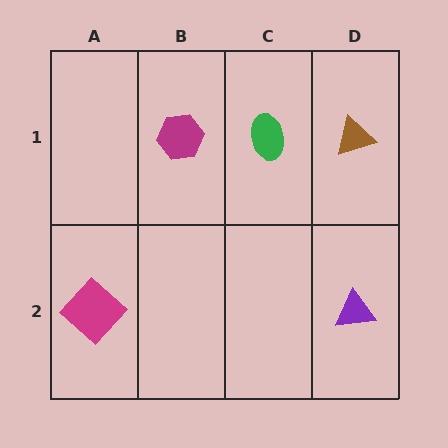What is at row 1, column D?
A brown triangle.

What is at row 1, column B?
A magenta hexagon.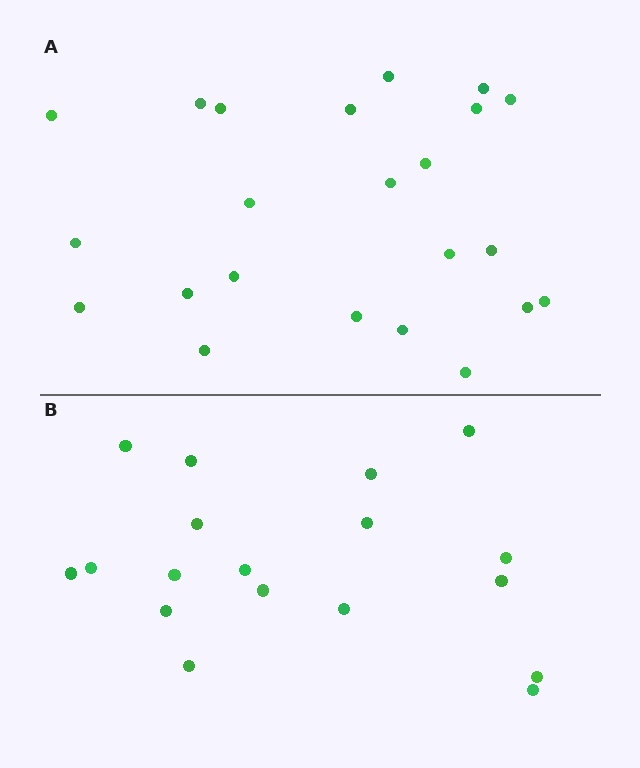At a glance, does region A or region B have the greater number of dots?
Region A (the top region) has more dots.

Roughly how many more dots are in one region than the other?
Region A has about 5 more dots than region B.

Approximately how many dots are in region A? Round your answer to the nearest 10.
About 20 dots. (The exact count is 23, which rounds to 20.)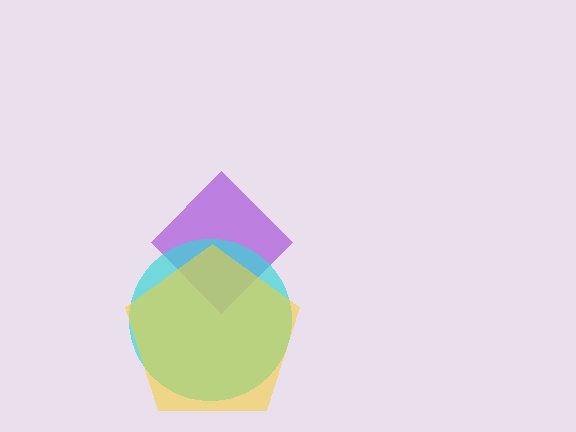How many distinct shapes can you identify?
There are 3 distinct shapes: a purple diamond, a cyan circle, a yellow pentagon.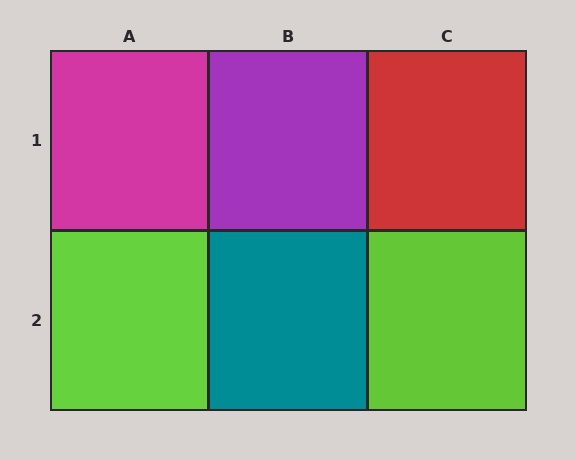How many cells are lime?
2 cells are lime.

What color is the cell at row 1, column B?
Purple.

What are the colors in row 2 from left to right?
Lime, teal, lime.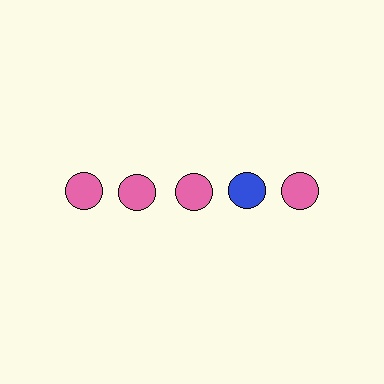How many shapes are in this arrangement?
There are 5 shapes arranged in a grid pattern.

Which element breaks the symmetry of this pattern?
The blue circle in the top row, second from right column breaks the symmetry. All other shapes are pink circles.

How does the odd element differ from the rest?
It has a different color: blue instead of pink.